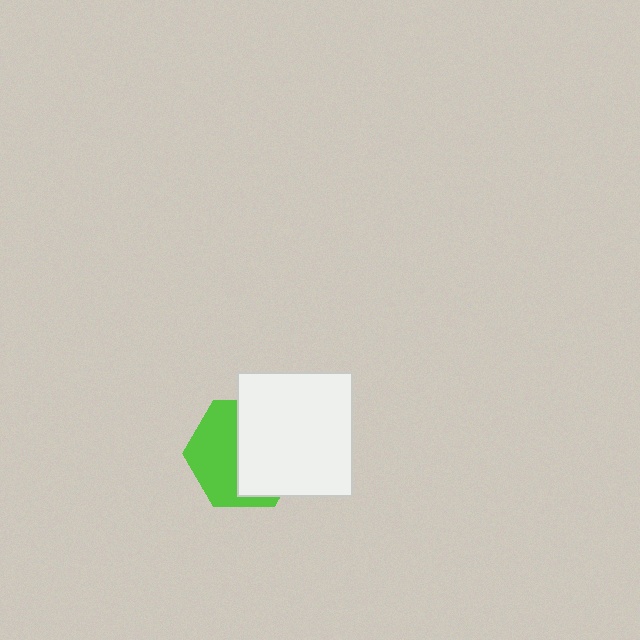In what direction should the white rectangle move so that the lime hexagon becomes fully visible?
The white rectangle should move right. That is the shortest direction to clear the overlap and leave the lime hexagon fully visible.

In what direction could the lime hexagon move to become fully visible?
The lime hexagon could move left. That would shift it out from behind the white rectangle entirely.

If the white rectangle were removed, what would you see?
You would see the complete lime hexagon.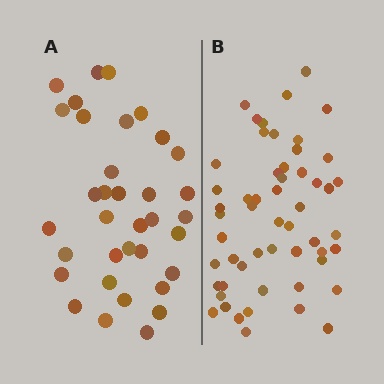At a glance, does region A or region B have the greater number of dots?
Region B (the right region) has more dots.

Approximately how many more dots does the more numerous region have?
Region B has approximately 20 more dots than region A.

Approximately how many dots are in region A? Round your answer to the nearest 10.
About 40 dots. (The exact count is 35, which rounds to 40.)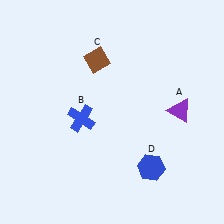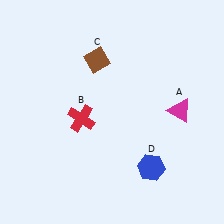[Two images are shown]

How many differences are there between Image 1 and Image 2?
There are 2 differences between the two images.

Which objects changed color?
A changed from purple to magenta. B changed from blue to red.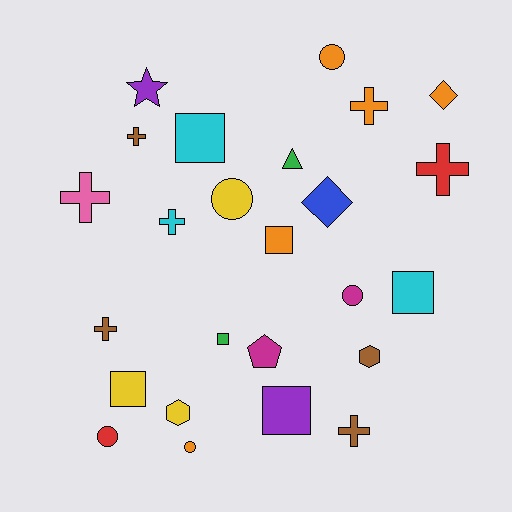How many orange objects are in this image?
There are 5 orange objects.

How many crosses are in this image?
There are 7 crosses.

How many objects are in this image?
There are 25 objects.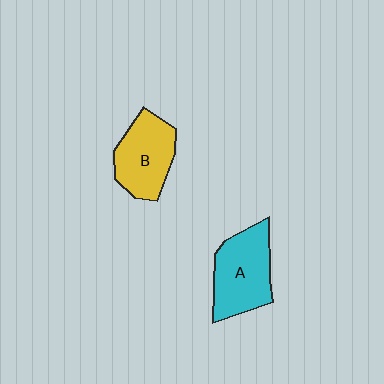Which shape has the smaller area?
Shape B (yellow).